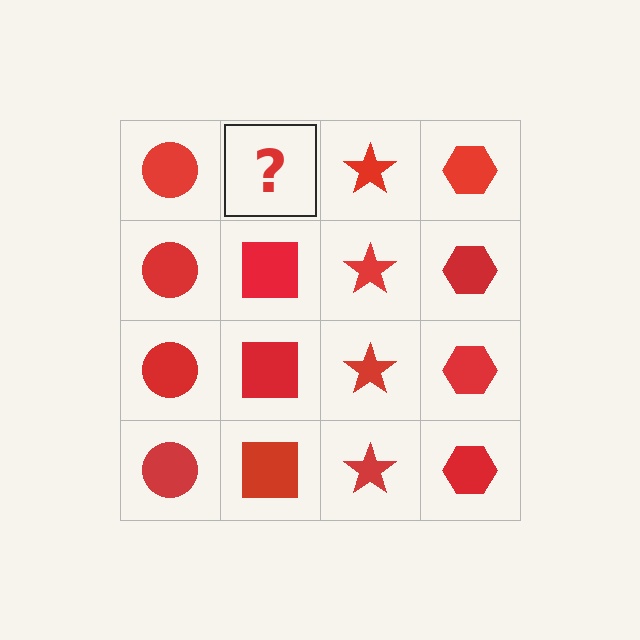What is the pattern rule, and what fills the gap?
The rule is that each column has a consistent shape. The gap should be filled with a red square.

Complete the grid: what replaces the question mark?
The question mark should be replaced with a red square.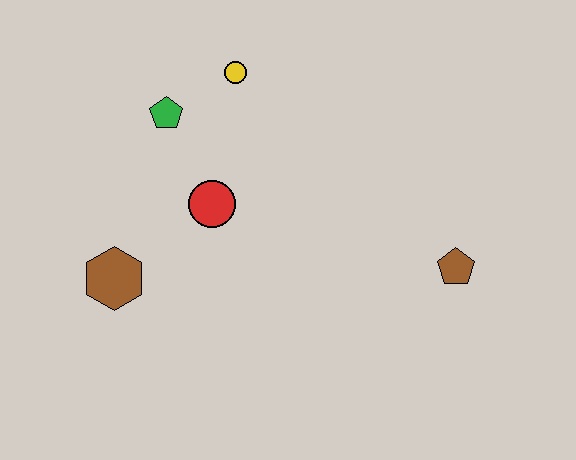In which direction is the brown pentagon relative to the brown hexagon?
The brown pentagon is to the right of the brown hexagon.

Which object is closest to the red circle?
The green pentagon is closest to the red circle.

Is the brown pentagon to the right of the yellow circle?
Yes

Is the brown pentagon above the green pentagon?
No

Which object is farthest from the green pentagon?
The brown pentagon is farthest from the green pentagon.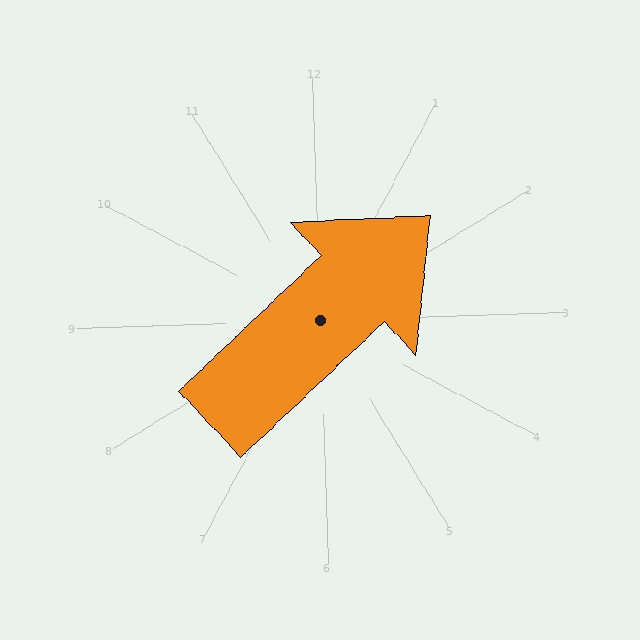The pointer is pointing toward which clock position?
Roughly 2 o'clock.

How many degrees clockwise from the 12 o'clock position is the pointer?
Approximately 49 degrees.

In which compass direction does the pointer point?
Northeast.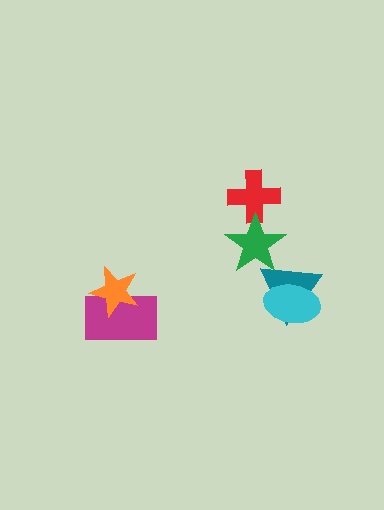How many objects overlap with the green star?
2 objects overlap with the green star.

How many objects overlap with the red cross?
1 object overlaps with the red cross.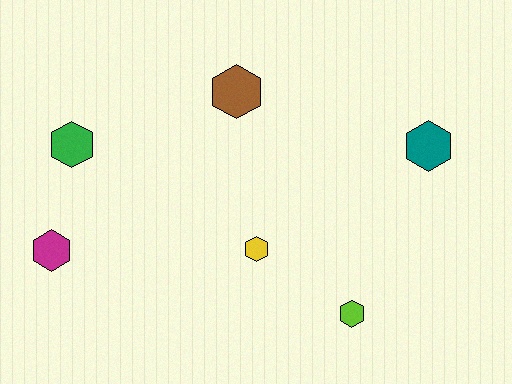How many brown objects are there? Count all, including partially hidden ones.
There is 1 brown object.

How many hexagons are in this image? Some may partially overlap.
There are 6 hexagons.